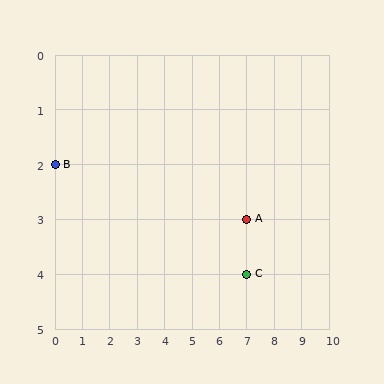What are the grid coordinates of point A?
Point A is at grid coordinates (7, 3).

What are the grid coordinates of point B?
Point B is at grid coordinates (0, 2).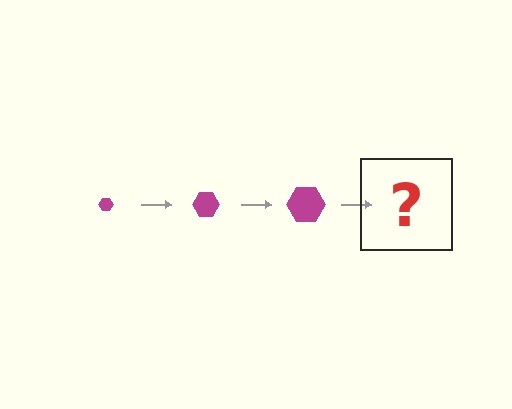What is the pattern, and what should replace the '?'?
The pattern is that the hexagon gets progressively larger each step. The '?' should be a magenta hexagon, larger than the previous one.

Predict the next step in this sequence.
The next step is a magenta hexagon, larger than the previous one.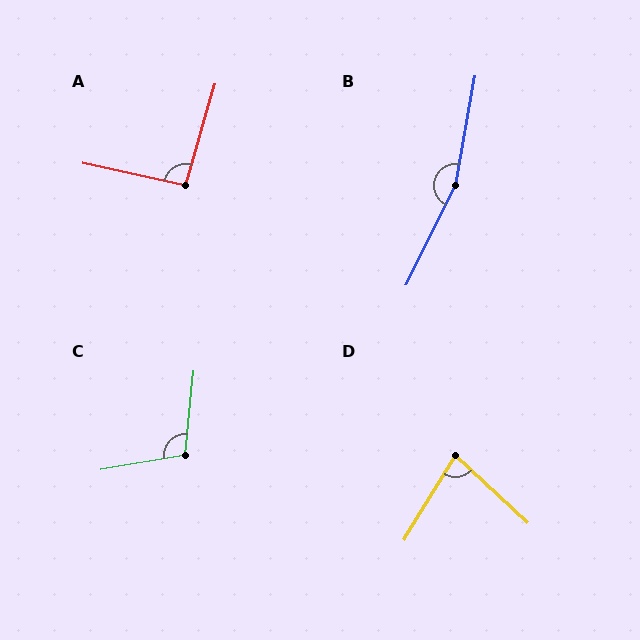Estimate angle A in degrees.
Approximately 94 degrees.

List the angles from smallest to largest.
D (79°), A (94°), C (106°), B (164°).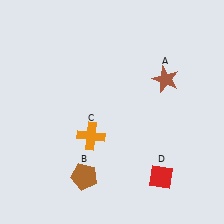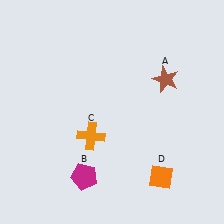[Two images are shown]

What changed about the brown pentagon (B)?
In Image 1, B is brown. In Image 2, it changed to magenta.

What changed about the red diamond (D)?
In Image 1, D is red. In Image 2, it changed to orange.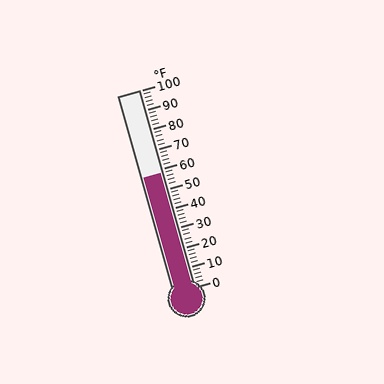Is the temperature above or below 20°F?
The temperature is above 20°F.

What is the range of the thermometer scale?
The thermometer scale ranges from 0°F to 100°F.